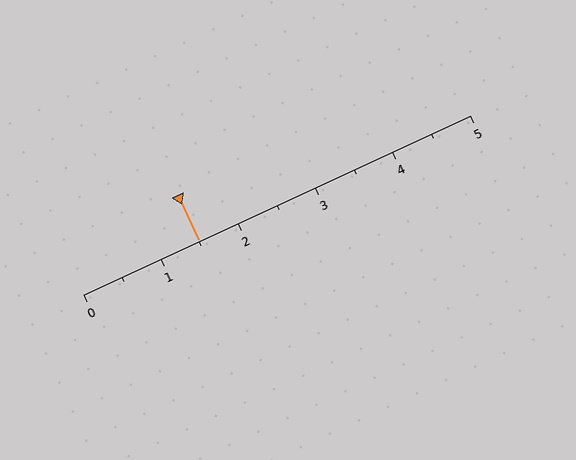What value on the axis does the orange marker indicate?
The marker indicates approximately 1.5.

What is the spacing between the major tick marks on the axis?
The major ticks are spaced 1 apart.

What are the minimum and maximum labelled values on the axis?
The axis runs from 0 to 5.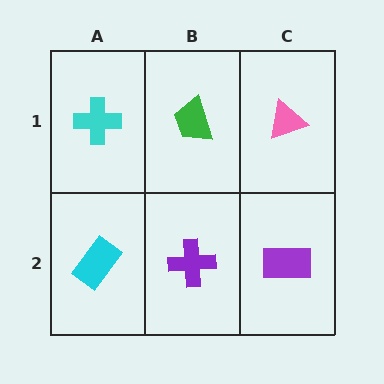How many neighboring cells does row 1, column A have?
2.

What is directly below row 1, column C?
A purple rectangle.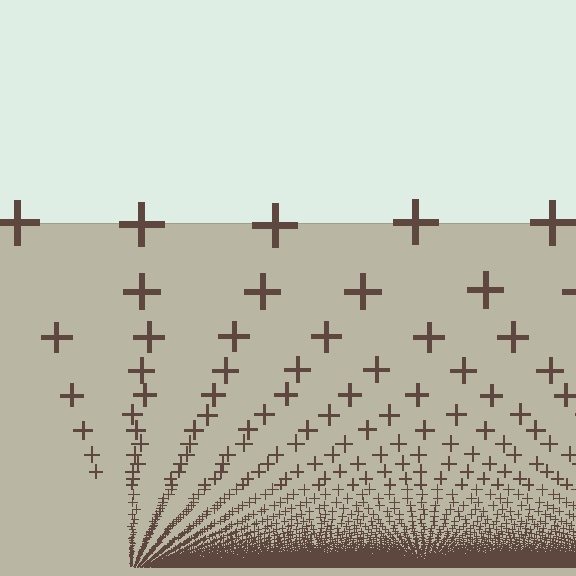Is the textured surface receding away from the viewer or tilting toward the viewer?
The surface appears to tilt toward the viewer. Texture elements get larger and sparser toward the top.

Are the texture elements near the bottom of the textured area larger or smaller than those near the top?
Smaller. The gradient is inverted — elements near the bottom are smaller and denser.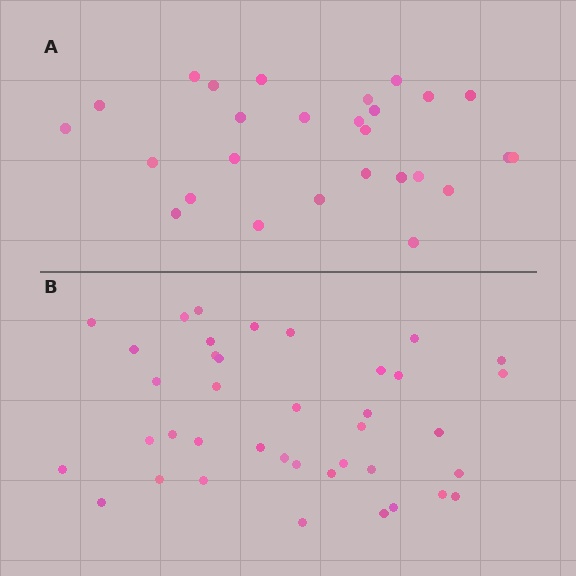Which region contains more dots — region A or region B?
Region B (the bottom region) has more dots.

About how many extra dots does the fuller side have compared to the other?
Region B has roughly 12 or so more dots than region A.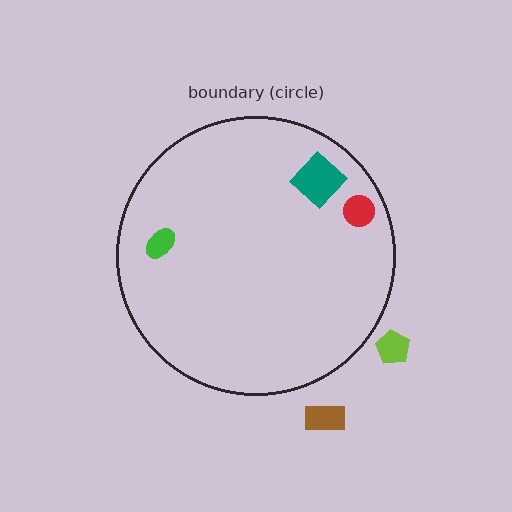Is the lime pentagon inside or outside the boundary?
Outside.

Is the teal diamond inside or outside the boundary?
Inside.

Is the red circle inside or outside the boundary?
Inside.